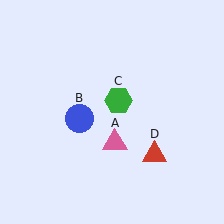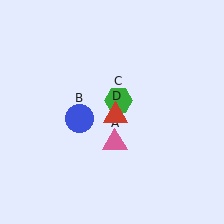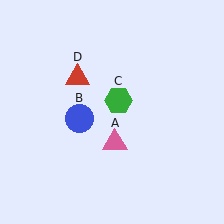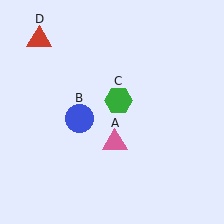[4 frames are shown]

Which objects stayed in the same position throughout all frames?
Pink triangle (object A) and blue circle (object B) and green hexagon (object C) remained stationary.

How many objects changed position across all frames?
1 object changed position: red triangle (object D).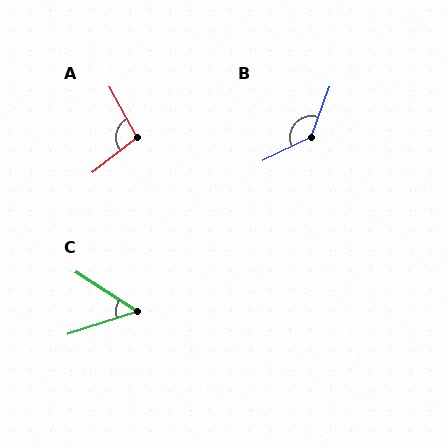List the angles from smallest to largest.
C (50°), A (100°), B (136°).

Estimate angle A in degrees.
Approximately 100 degrees.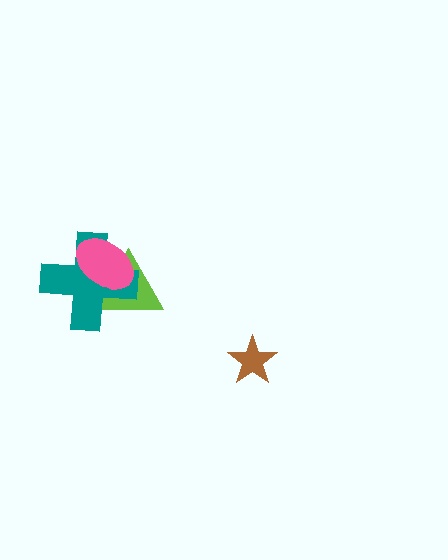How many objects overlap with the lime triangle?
2 objects overlap with the lime triangle.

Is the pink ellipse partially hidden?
No, no other shape covers it.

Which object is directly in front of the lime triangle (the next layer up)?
The teal cross is directly in front of the lime triangle.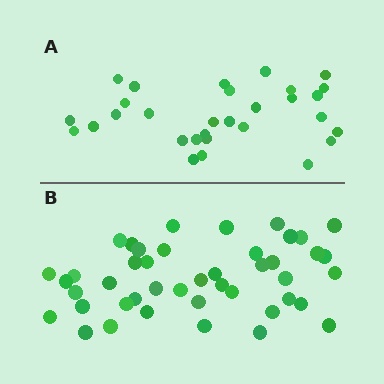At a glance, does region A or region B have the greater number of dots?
Region B (the bottom region) has more dots.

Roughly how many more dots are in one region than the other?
Region B has approximately 15 more dots than region A.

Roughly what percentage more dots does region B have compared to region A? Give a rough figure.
About 45% more.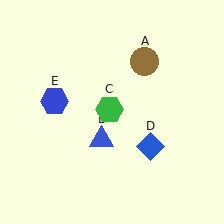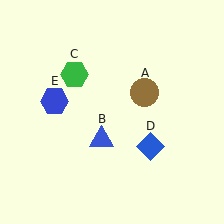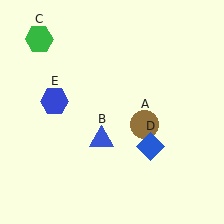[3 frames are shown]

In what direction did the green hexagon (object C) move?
The green hexagon (object C) moved up and to the left.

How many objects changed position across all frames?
2 objects changed position: brown circle (object A), green hexagon (object C).